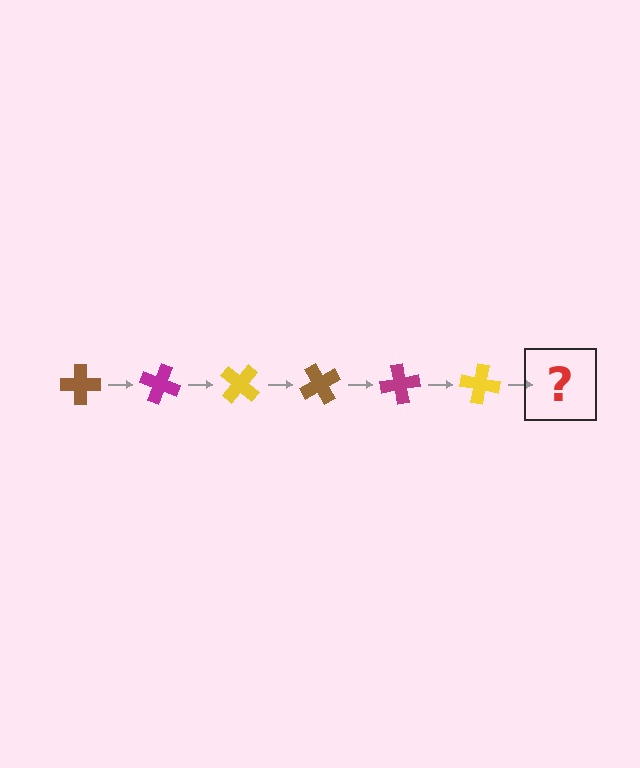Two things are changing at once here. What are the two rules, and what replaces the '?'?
The two rules are that it rotates 20 degrees each step and the color cycles through brown, magenta, and yellow. The '?' should be a brown cross, rotated 120 degrees from the start.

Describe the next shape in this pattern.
It should be a brown cross, rotated 120 degrees from the start.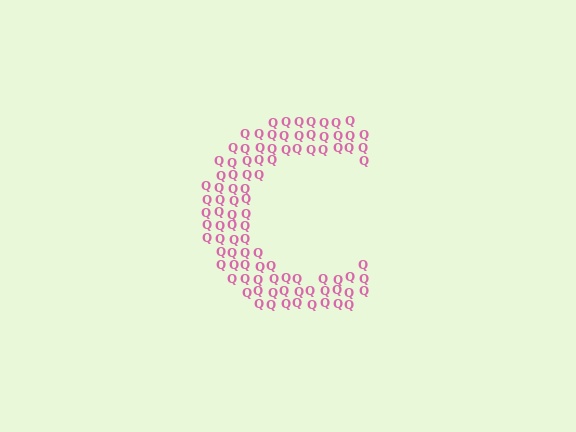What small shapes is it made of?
It is made of small letter Q's.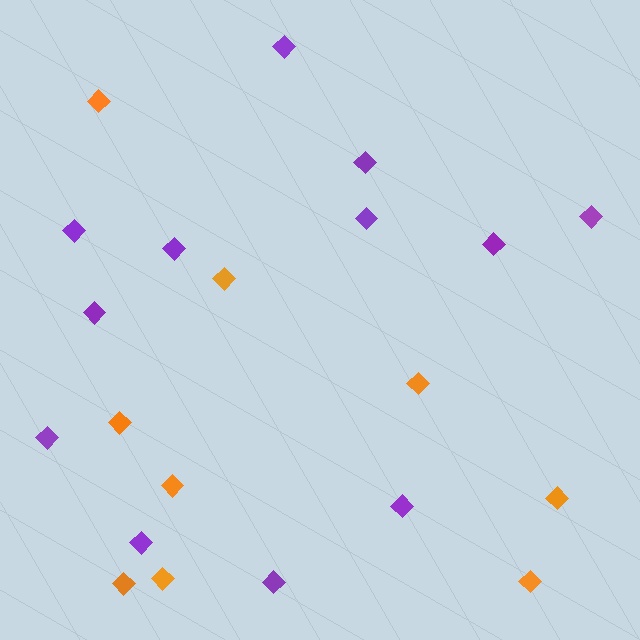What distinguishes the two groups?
There are 2 groups: one group of purple diamonds (12) and one group of orange diamonds (9).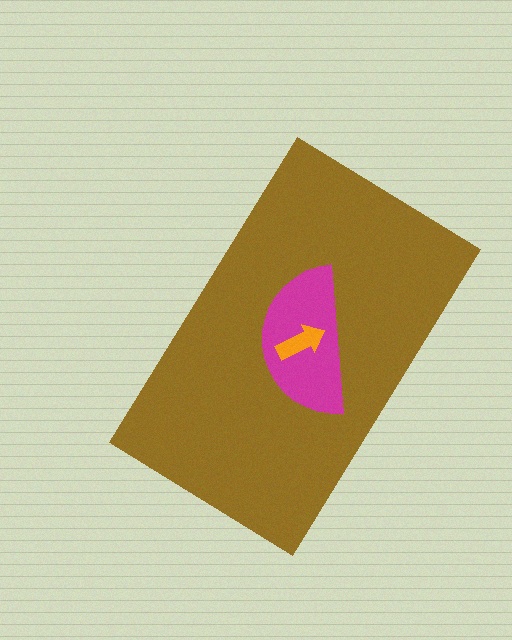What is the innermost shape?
The orange arrow.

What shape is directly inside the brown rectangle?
The magenta semicircle.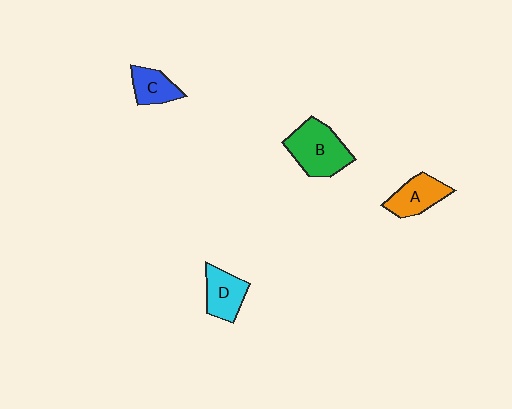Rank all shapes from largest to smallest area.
From largest to smallest: B (green), A (orange), D (cyan), C (blue).